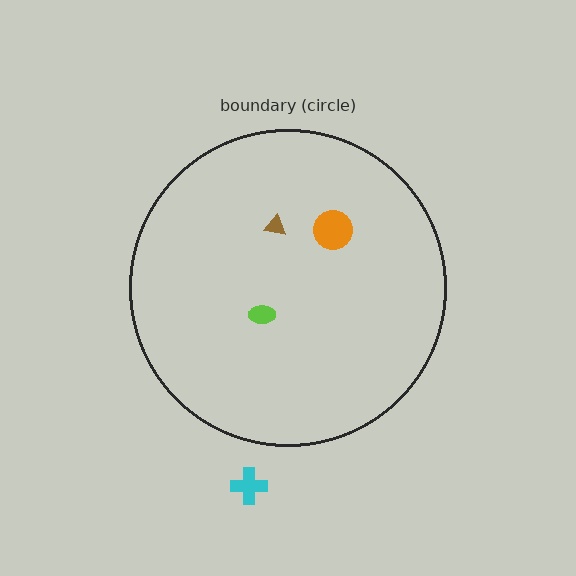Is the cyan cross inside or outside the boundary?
Outside.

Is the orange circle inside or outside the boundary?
Inside.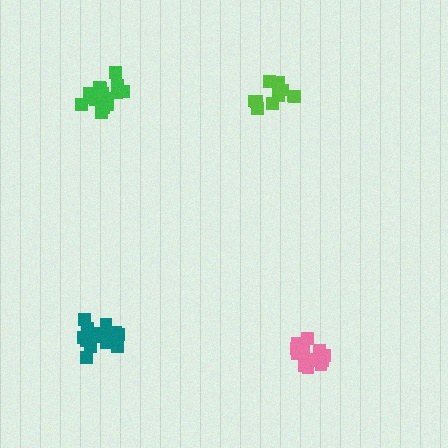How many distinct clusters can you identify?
There are 4 distinct clusters.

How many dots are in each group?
Group 1: 11 dots, Group 2: 15 dots, Group 3: 16 dots, Group 4: 16 dots (58 total).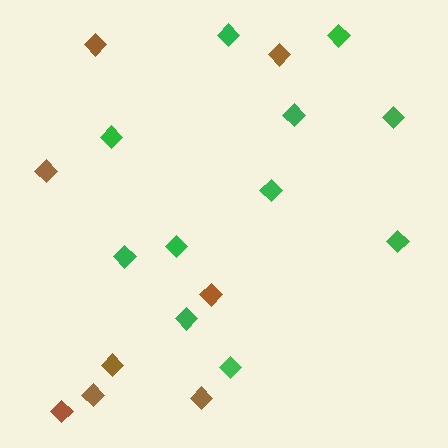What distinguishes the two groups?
There are 2 groups: one group of green diamonds (11) and one group of brown diamonds (8).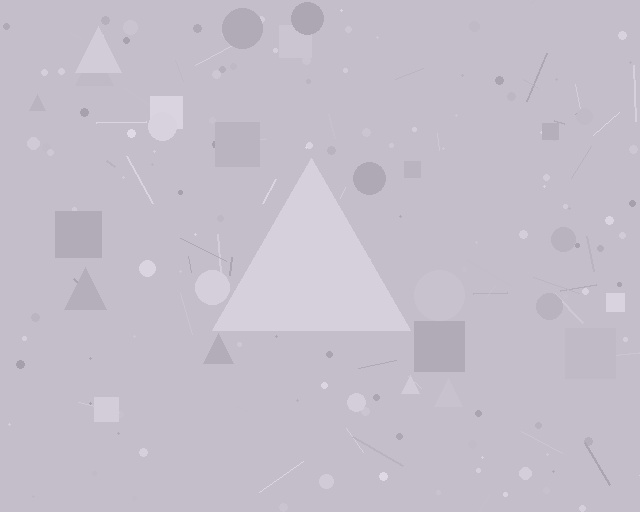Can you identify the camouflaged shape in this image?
The camouflaged shape is a triangle.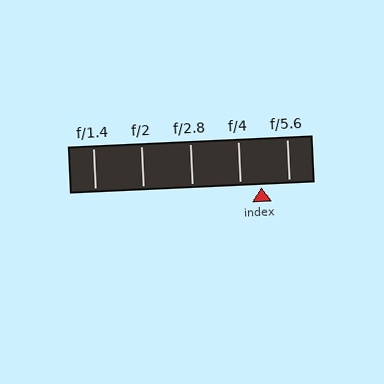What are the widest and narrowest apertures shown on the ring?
The widest aperture shown is f/1.4 and the narrowest is f/5.6.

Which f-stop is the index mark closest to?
The index mark is closest to f/4.